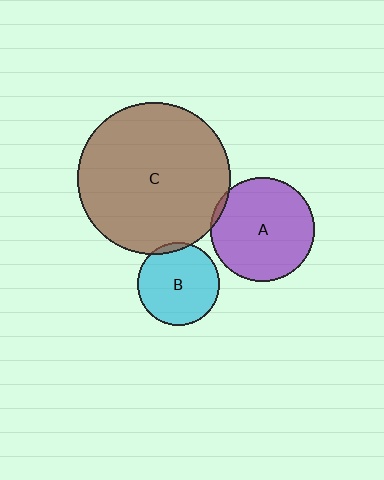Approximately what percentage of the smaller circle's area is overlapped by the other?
Approximately 5%.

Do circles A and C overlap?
Yes.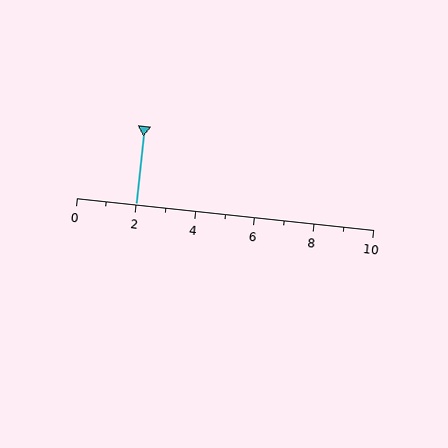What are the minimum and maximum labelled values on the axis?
The axis runs from 0 to 10.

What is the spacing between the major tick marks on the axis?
The major ticks are spaced 2 apart.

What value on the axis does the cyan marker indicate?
The marker indicates approximately 2.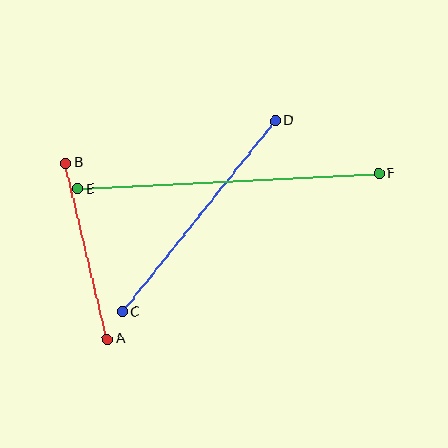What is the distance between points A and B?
The distance is approximately 181 pixels.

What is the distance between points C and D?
The distance is approximately 244 pixels.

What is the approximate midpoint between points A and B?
The midpoint is at approximately (87, 251) pixels.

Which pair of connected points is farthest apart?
Points E and F are farthest apart.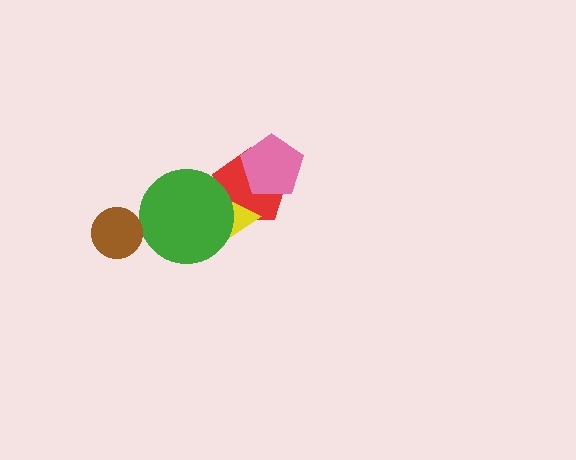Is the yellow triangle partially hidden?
Yes, it is partially covered by another shape.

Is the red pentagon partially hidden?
Yes, it is partially covered by another shape.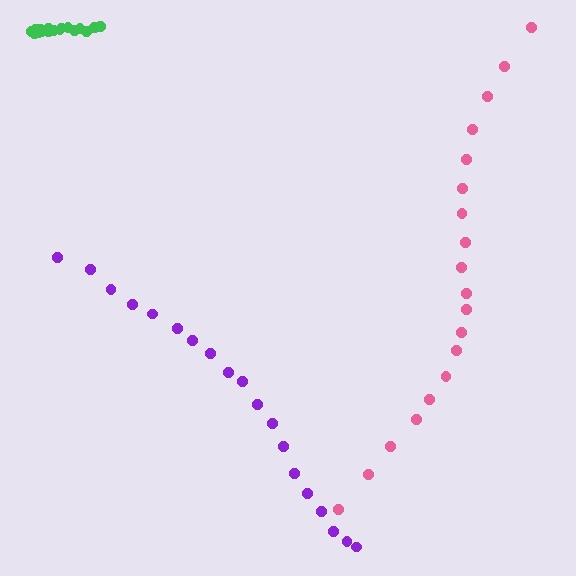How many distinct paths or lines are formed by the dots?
There are 3 distinct paths.